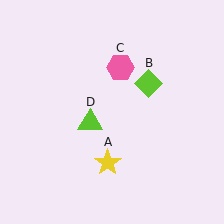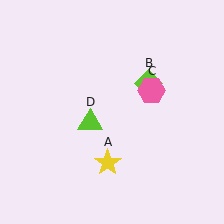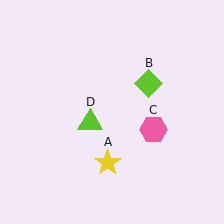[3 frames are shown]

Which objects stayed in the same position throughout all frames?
Yellow star (object A) and lime diamond (object B) and lime triangle (object D) remained stationary.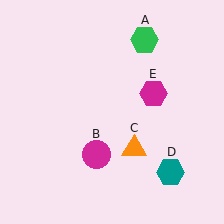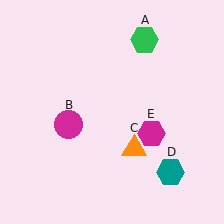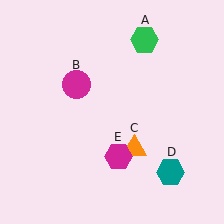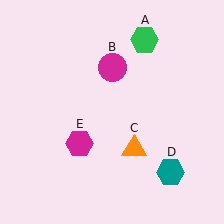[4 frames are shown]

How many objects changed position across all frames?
2 objects changed position: magenta circle (object B), magenta hexagon (object E).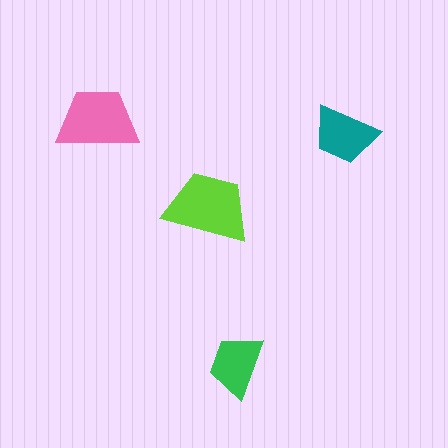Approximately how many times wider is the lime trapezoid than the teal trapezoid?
About 1.5 times wider.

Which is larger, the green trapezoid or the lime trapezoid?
The lime one.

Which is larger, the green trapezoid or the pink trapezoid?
The pink one.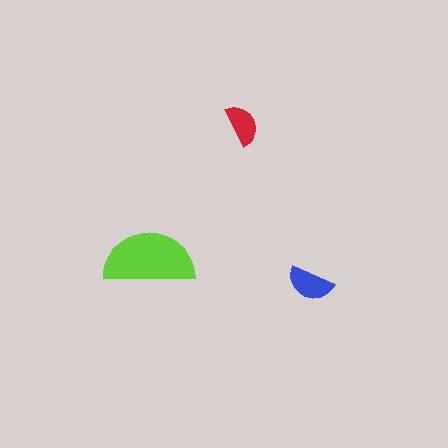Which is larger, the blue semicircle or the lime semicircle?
The lime one.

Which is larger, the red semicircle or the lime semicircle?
The lime one.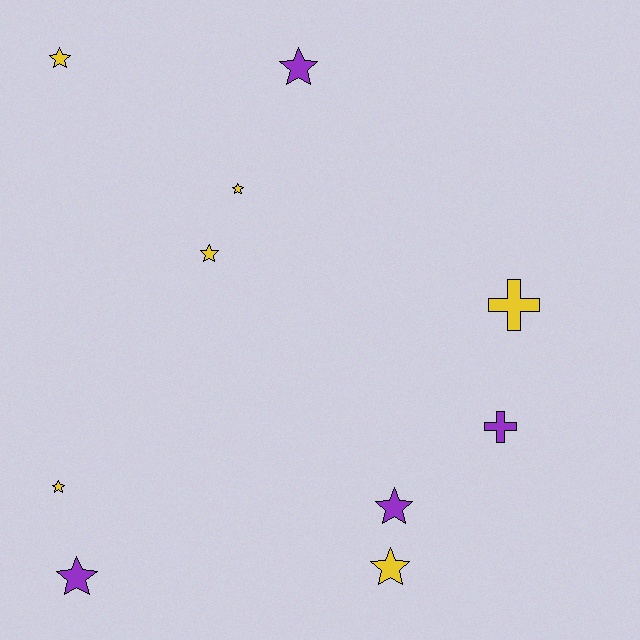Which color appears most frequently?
Yellow, with 6 objects.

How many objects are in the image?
There are 10 objects.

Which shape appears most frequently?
Star, with 8 objects.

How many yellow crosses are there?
There is 1 yellow cross.